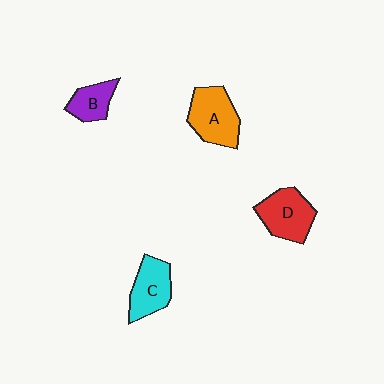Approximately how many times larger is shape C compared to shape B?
Approximately 1.4 times.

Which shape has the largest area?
Shape A (orange).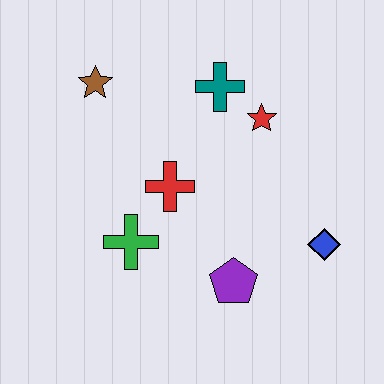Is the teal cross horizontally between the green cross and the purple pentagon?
Yes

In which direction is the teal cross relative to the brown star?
The teal cross is to the right of the brown star.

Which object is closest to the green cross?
The red cross is closest to the green cross.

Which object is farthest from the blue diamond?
The brown star is farthest from the blue diamond.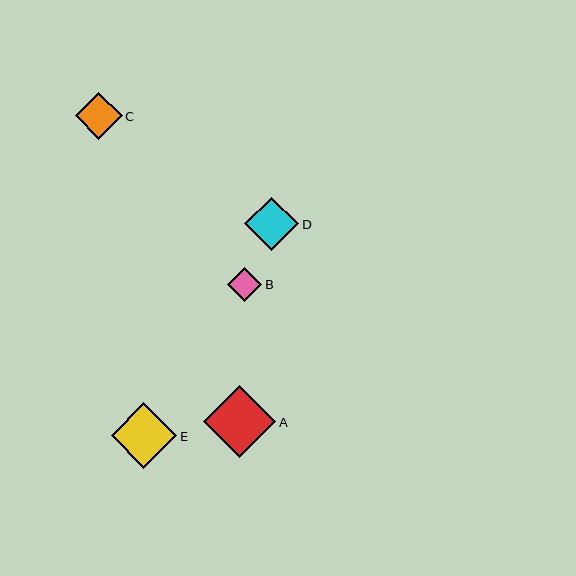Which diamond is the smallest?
Diamond B is the smallest with a size of approximately 34 pixels.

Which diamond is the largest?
Diamond A is the largest with a size of approximately 72 pixels.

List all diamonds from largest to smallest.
From largest to smallest: A, E, D, C, B.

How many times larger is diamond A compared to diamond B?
Diamond A is approximately 2.1 times the size of diamond B.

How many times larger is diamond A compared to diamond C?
Diamond A is approximately 1.6 times the size of diamond C.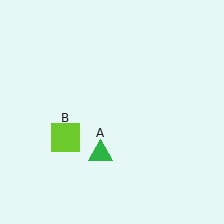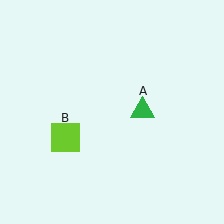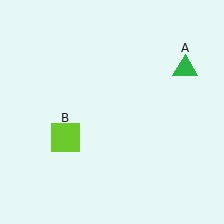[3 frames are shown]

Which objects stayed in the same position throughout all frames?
Lime square (object B) remained stationary.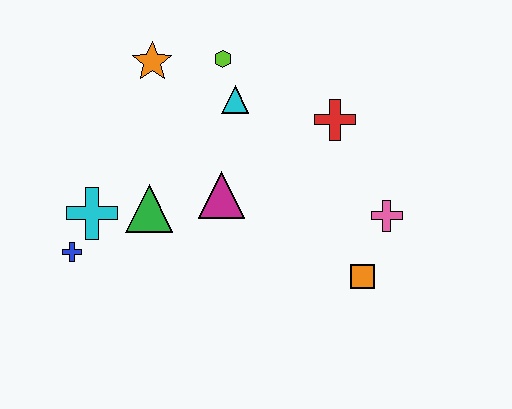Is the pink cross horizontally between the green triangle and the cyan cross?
No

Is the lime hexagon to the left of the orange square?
Yes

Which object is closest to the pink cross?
The orange square is closest to the pink cross.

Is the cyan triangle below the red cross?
No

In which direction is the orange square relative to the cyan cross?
The orange square is to the right of the cyan cross.